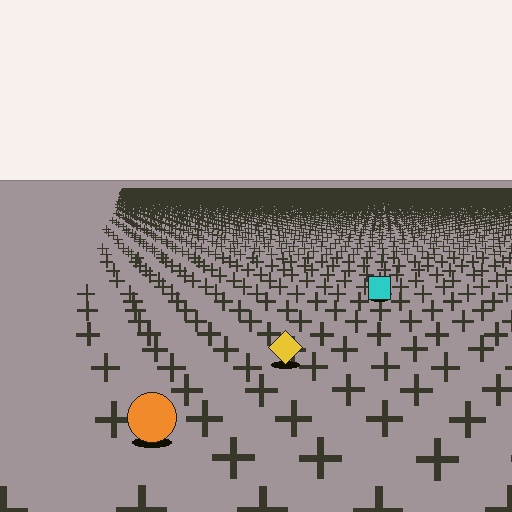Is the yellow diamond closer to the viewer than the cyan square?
Yes. The yellow diamond is closer — you can tell from the texture gradient: the ground texture is coarser near it.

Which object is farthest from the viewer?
The cyan square is farthest from the viewer. It appears smaller and the ground texture around it is denser.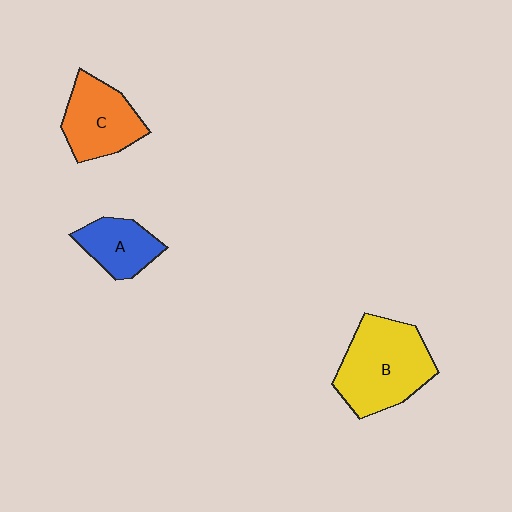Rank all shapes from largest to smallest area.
From largest to smallest: B (yellow), C (orange), A (blue).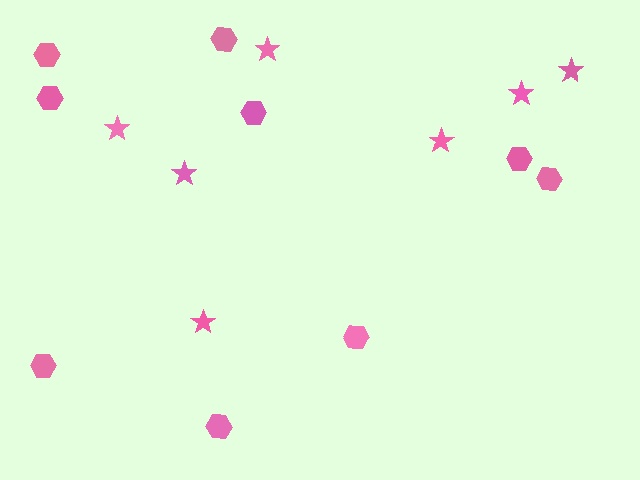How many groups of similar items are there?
There are 2 groups: one group of stars (7) and one group of hexagons (9).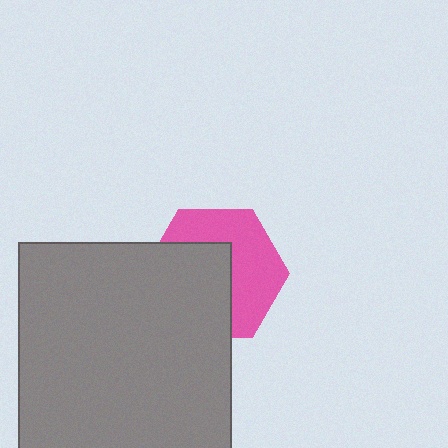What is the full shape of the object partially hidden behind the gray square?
The partially hidden object is a pink hexagon.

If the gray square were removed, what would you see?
You would see the complete pink hexagon.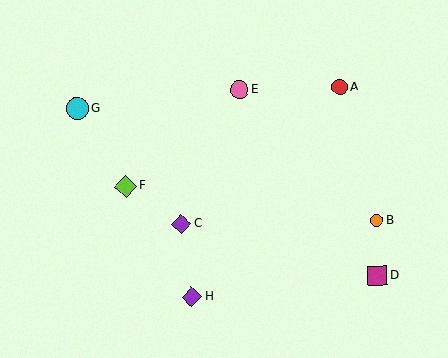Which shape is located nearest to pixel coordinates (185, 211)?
The purple diamond (labeled C) at (181, 224) is nearest to that location.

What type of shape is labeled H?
Shape H is a purple diamond.